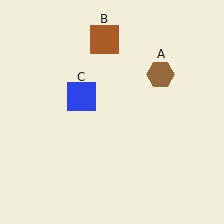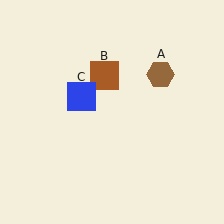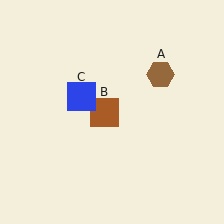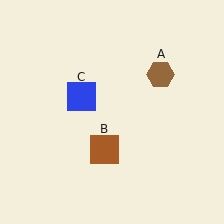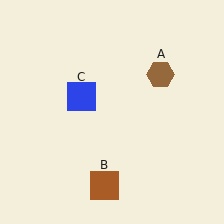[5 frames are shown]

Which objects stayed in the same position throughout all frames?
Brown hexagon (object A) and blue square (object C) remained stationary.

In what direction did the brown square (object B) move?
The brown square (object B) moved down.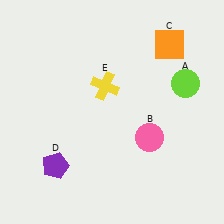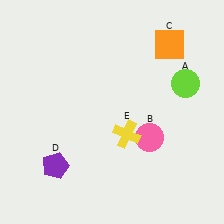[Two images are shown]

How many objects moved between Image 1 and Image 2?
1 object moved between the two images.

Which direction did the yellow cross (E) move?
The yellow cross (E) moved down.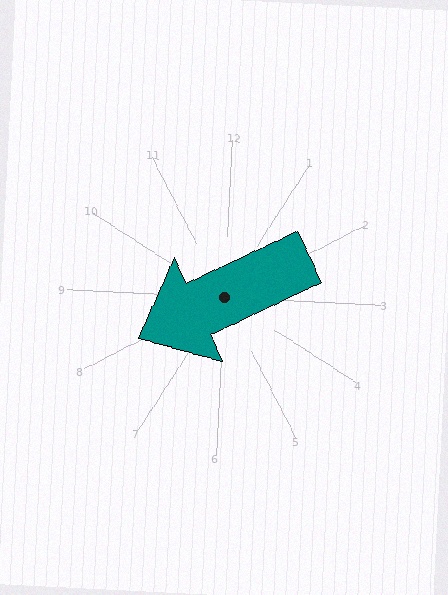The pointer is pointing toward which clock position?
Roughly 8 o'clock.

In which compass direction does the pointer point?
Southwest.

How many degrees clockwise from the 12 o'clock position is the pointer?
Approximately 242 degrees.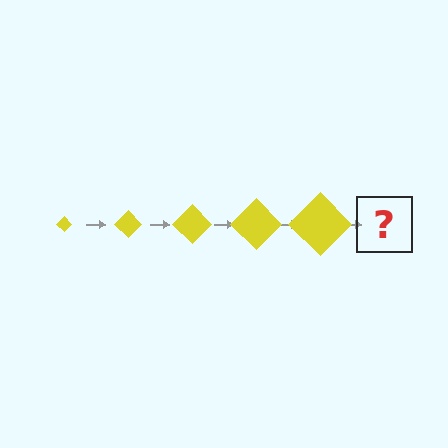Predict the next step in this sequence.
The next step is a yellow diamond, larger than the previous one.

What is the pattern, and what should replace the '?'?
The pattern is that the diamond gets progressively larger each step. The '?' should be a yellow diamond, larger than the previous one.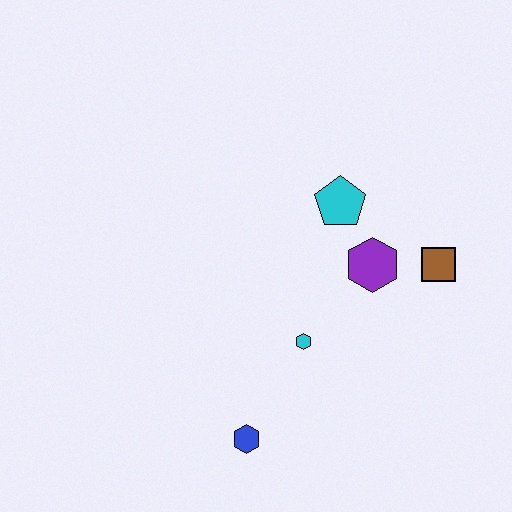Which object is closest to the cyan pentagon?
The purple hexagon is closest to the cyan pentagon.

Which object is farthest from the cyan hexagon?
The brown square is farthest from the cyan hexagon.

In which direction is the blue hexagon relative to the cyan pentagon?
The blue hexagon is below the cyan pentagon.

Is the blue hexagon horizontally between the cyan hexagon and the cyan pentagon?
No